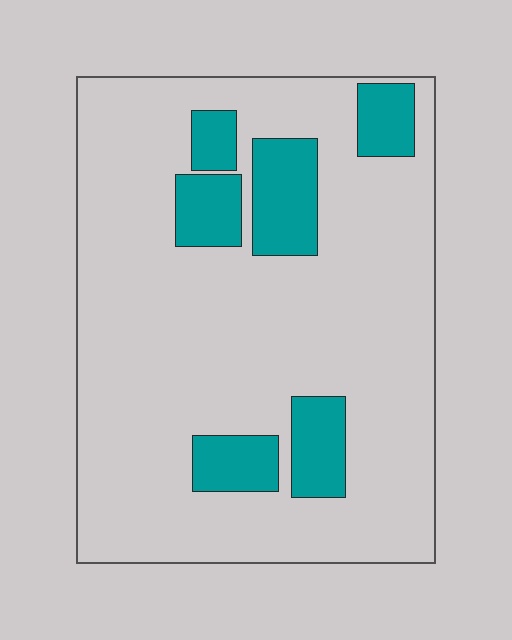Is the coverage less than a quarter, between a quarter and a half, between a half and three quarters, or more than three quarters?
Less than a quarter.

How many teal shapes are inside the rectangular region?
6.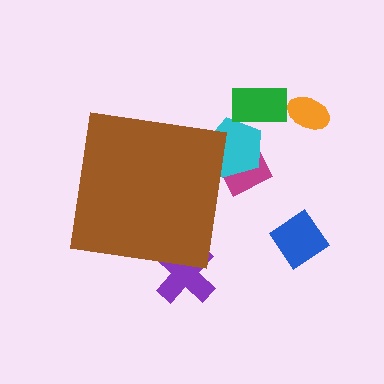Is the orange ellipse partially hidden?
No, the orange ellipse is fully visible.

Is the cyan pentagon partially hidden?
Yes, the cyan pentagon is partially hidden behind the brown square.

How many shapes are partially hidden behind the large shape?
3 shapes are partially hidden.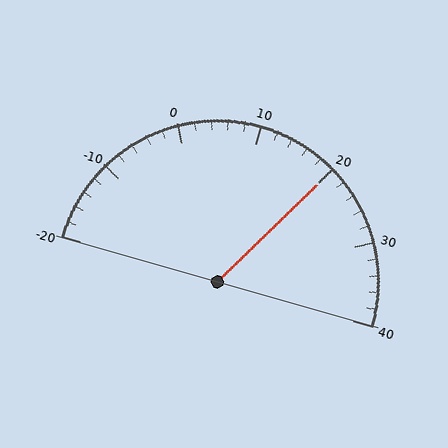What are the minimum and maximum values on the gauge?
The gauge ranges from -20 to 40.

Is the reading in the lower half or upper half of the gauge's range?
The reading is in the upper half of the range (-20 to 40).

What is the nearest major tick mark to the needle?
The nearest major tick mark is 20.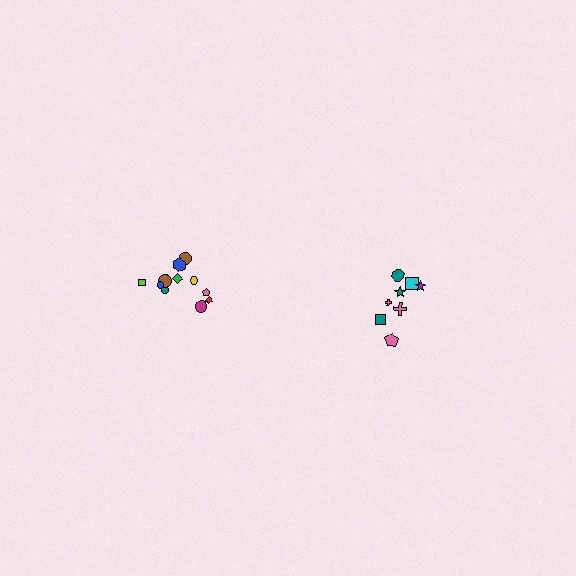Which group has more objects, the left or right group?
The left group.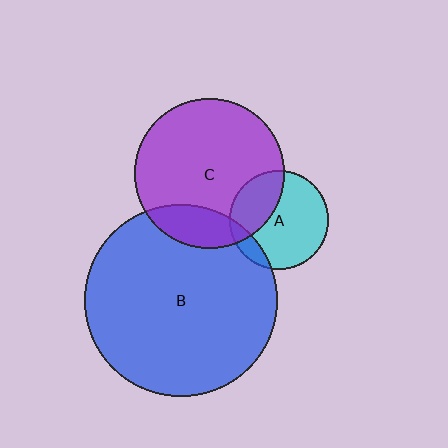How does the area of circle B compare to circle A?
Approximately 3.8 times.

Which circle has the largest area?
Circle B (blue).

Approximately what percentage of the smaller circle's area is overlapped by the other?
Approximately 10%.